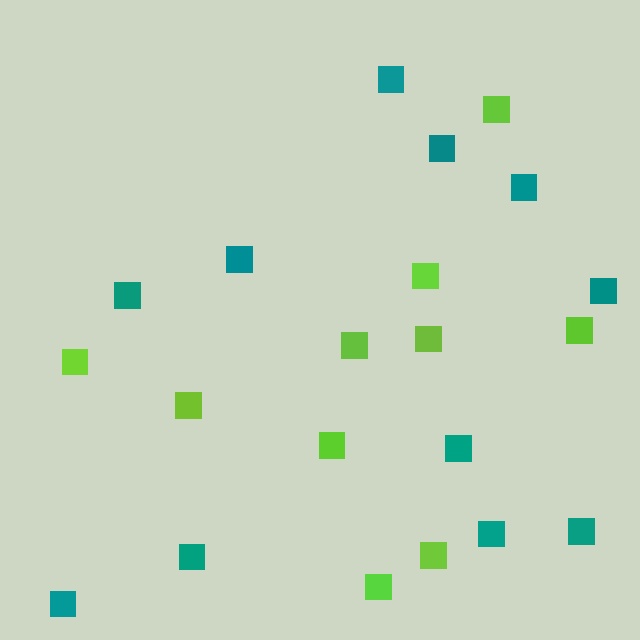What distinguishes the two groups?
There are 2 groups: one group of lime squares (10) and one group of teal squares (11).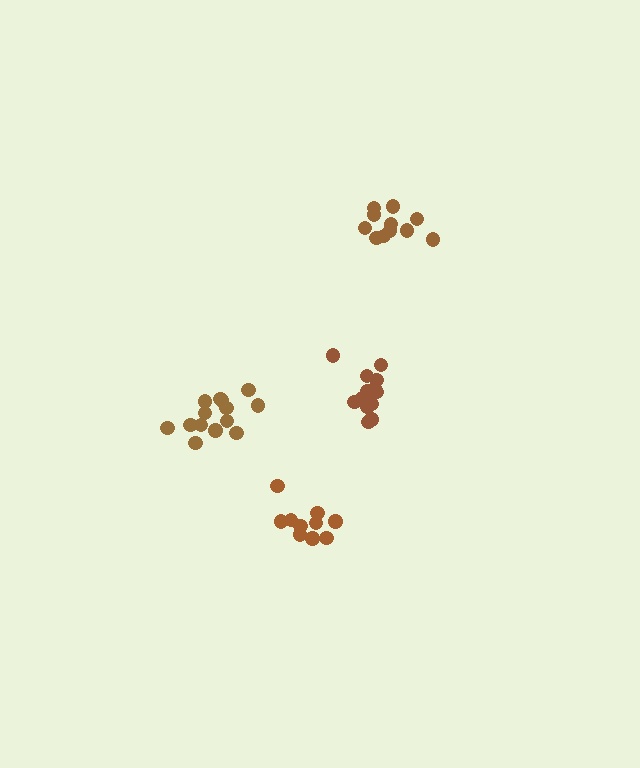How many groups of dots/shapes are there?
There are 4 groups.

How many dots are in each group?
Group 1: 10 dots, Group 2: 14 dots, Group 3: 11 dots, Group 4: 13 dots (48 total).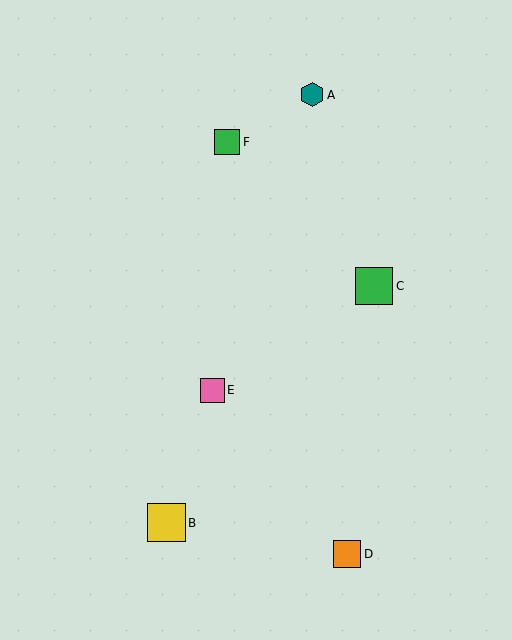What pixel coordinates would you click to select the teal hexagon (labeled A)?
Click at (312, 95) to select the teal hexagon A.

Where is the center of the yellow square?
The center of the yellow square is at (166, 523).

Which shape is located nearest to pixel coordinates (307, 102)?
The teal hexagon (labeled A) at (312, 95) is nearest to that location.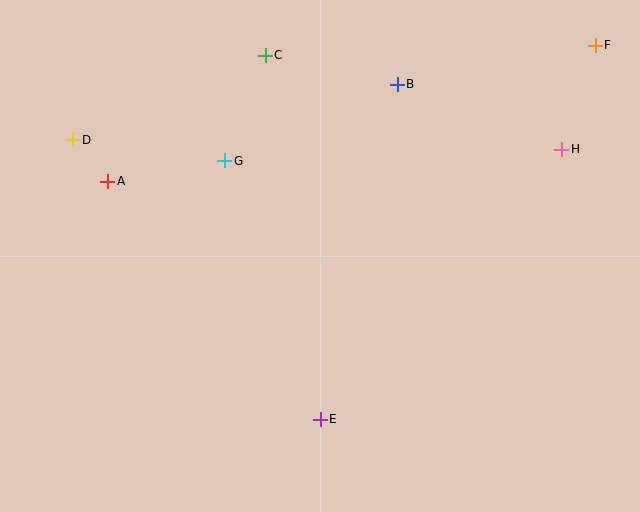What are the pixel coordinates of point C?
Point C is at (265, 55).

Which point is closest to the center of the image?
Point G at (225, 161) is closest to the center.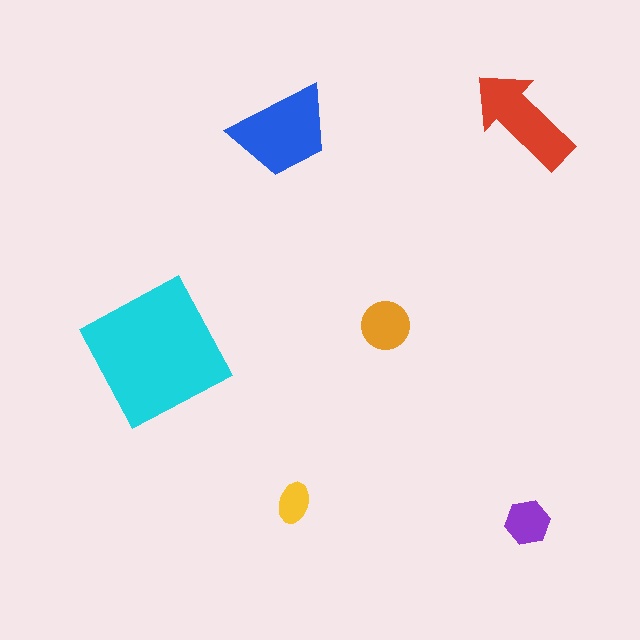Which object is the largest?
The cyan square.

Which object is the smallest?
The yellow ellipse.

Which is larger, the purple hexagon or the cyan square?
The cyan square.